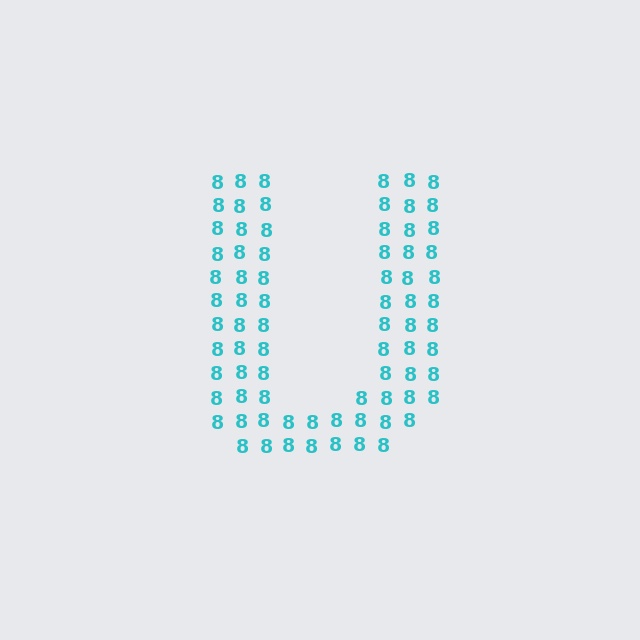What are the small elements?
The small elements are digit 8's.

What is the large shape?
The large shape is the letter U.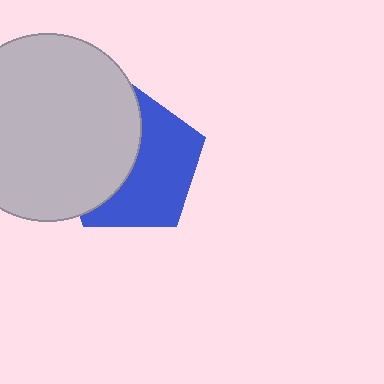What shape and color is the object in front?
The object in front is a light gray circle.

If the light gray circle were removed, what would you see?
You would see the complete blue pentagon.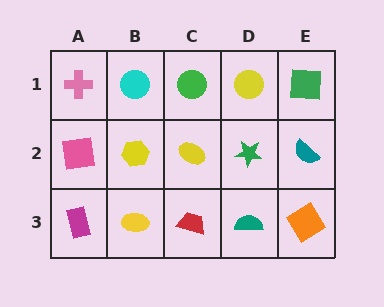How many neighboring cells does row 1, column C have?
3.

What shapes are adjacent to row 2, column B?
A cyan circle (row 1, column B), a yellow ellipse (row 3, column B), a pink square (row 2, column A), a yellow ellipse (row 2, column C).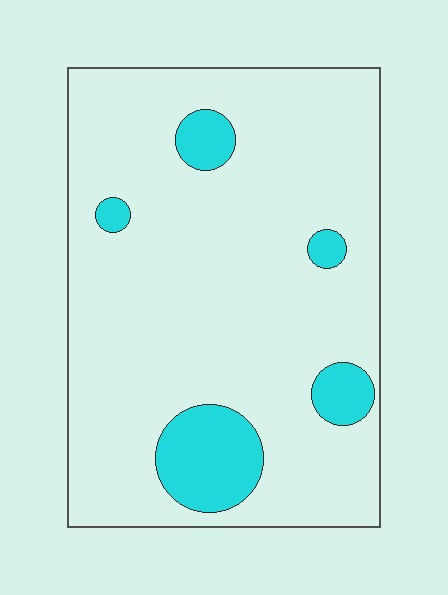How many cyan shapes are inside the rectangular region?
5.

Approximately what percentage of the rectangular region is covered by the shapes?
Approximately 10%.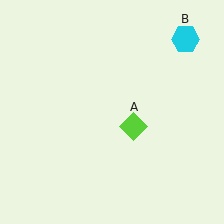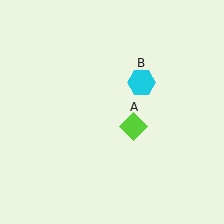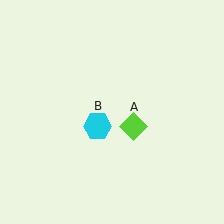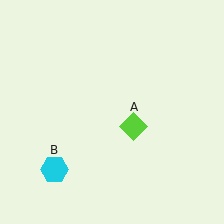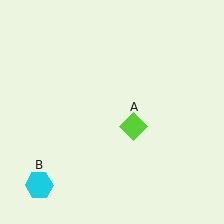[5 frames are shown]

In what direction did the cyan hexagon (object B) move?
The cyan hexagon (object B) moved down and to the left.